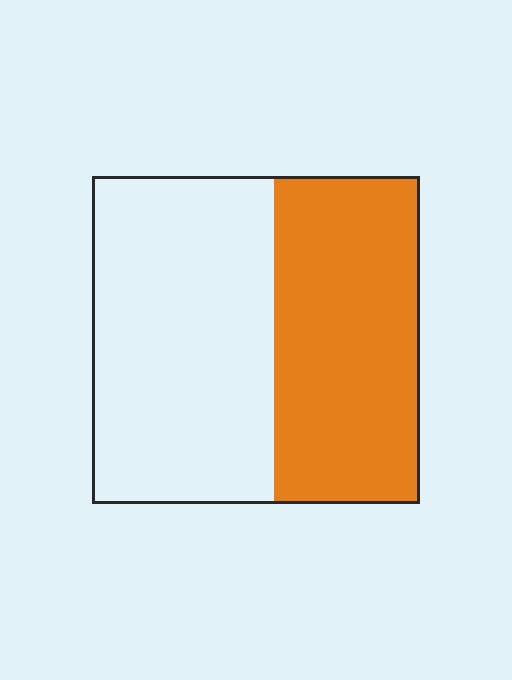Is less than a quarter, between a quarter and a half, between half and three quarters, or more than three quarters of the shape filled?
Between a quarter and a half.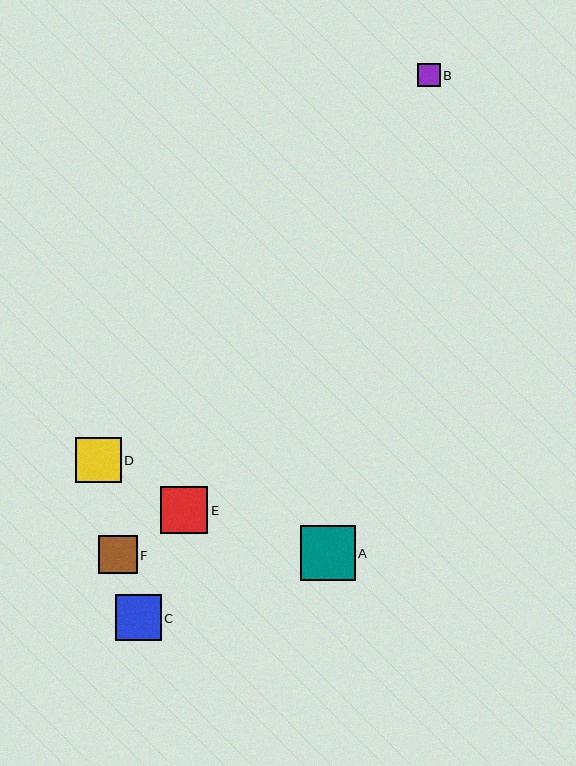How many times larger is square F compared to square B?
Square F is approximately 1.7 times the size of square B.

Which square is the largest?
Square A is the largest with a size of approximately 55 pixels.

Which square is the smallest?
Square B is the smallest with a size of approximately 22 pixels.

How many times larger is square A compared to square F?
Square A is approximately 1.4 times the size of square F.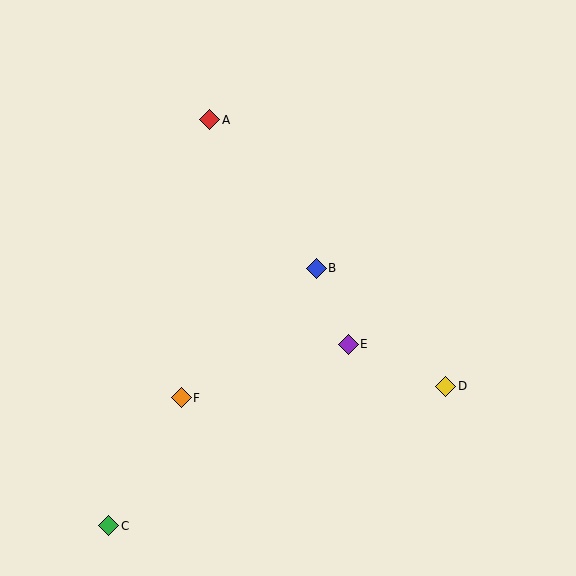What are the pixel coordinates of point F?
Point F is at (181, 398).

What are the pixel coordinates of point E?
Point E is at (348, 344).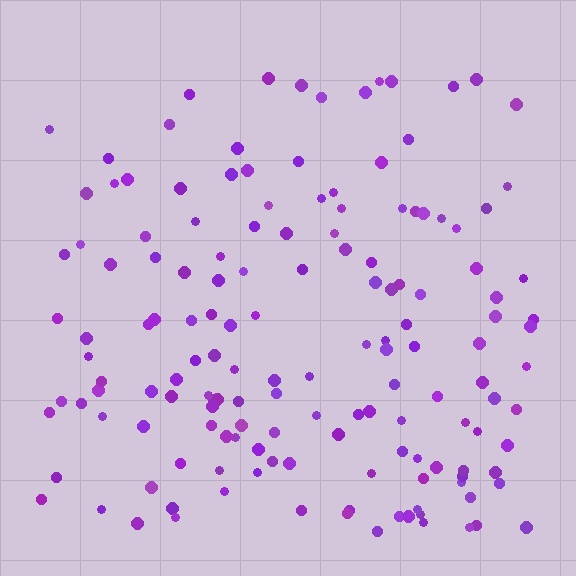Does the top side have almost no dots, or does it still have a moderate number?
Still a moderate number, just noticeably fewer than the bottom.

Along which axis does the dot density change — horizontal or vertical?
Vertical.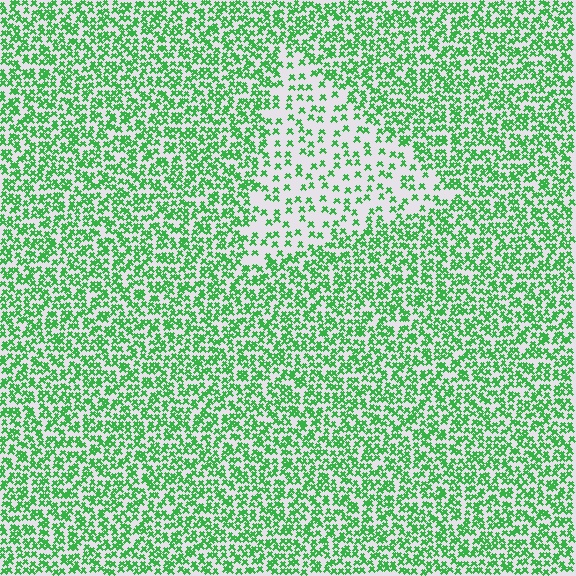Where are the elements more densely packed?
The elements are more densely packed outside the triangle boundary.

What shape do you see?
I see a triangle.